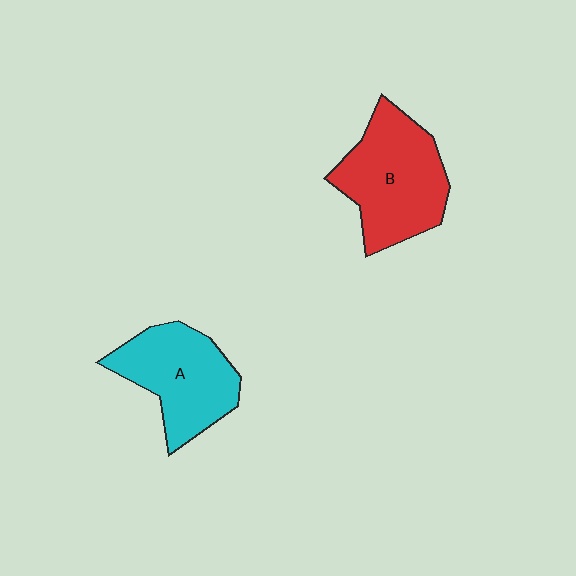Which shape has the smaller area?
Shape A (cyan).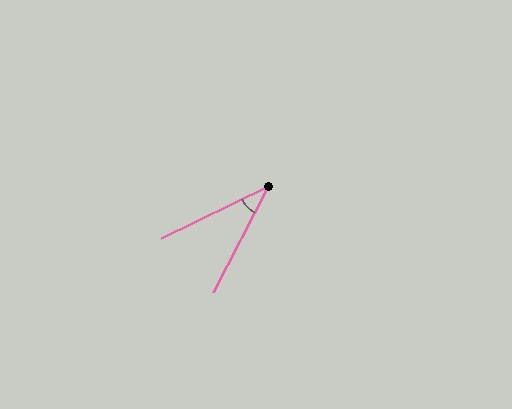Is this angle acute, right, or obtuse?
It is acute.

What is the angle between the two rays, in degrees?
Approximately 36 degrees.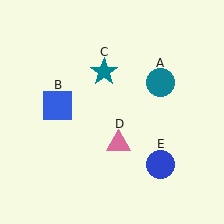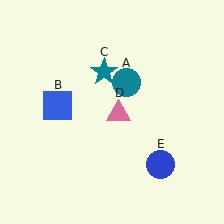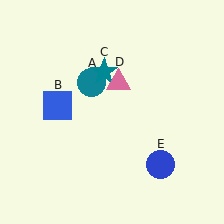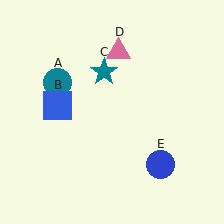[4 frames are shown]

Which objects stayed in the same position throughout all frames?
Blue square (object B) and teal star (object C) and blue circle (object E) remained stationary.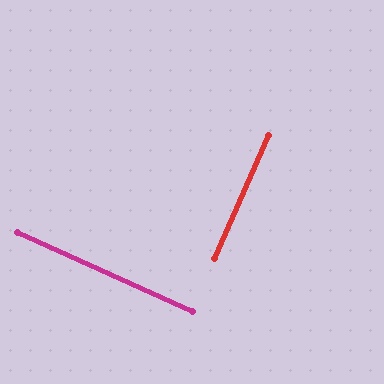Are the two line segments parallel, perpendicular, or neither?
Perpendicular — they meet at approximately 89°.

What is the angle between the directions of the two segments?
Approximately 89 degrees.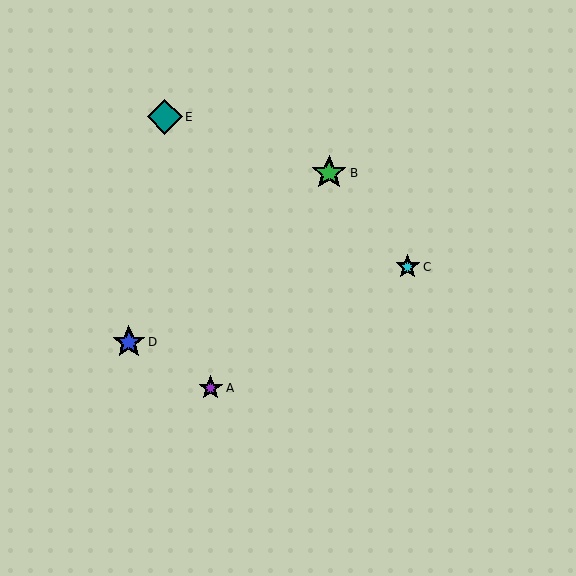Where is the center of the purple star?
The center of the purple star is at (211, 388).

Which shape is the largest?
The teal diamond (labeled E) is the largest.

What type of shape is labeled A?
Shape A is a purple star.